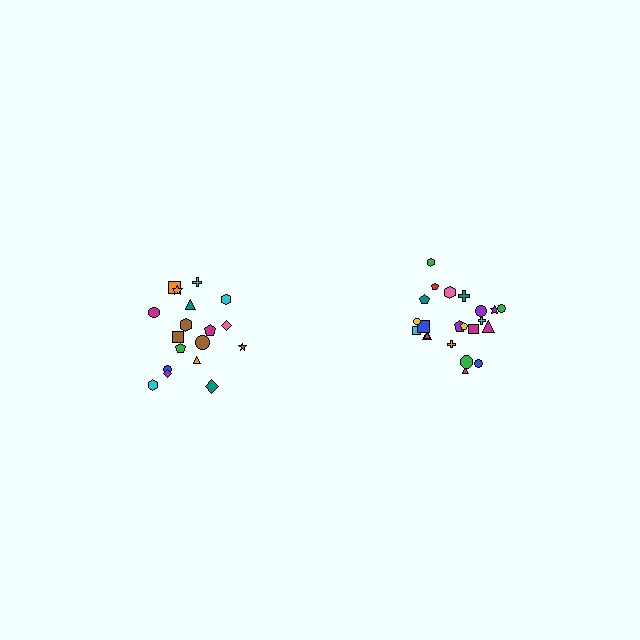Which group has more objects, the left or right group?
The right group.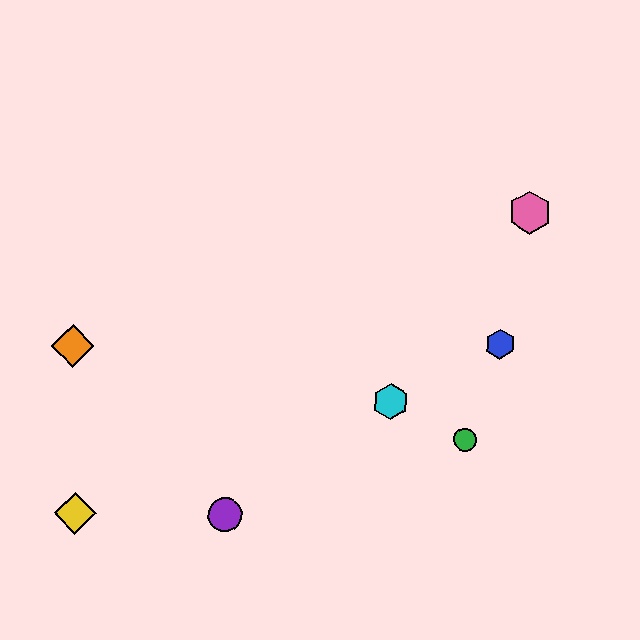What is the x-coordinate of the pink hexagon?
The pink hexagon is at x≈530.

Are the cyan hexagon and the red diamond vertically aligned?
Yes, both are at x≈391.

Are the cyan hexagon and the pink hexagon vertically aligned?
No, the cyan hexagon is at x≈391 and the pink hexagon is at x≈530.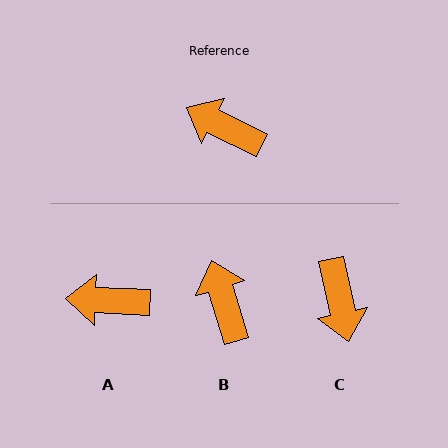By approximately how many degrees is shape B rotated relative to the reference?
Approximately 46 degrees clockwise.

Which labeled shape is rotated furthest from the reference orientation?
C, about 129 degrees away.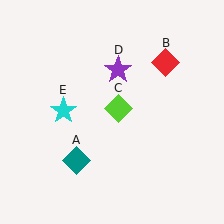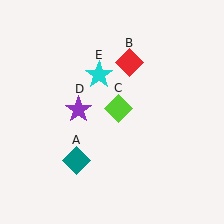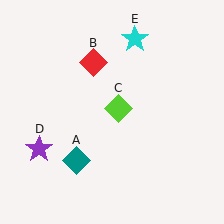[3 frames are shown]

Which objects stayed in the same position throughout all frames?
Teal diamond (object A) and lime diamond (object C) remained stationary.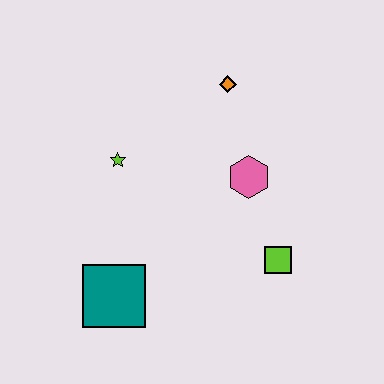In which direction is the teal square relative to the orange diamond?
The teal square is below the orange diamond.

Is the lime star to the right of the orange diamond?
No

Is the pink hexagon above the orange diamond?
No